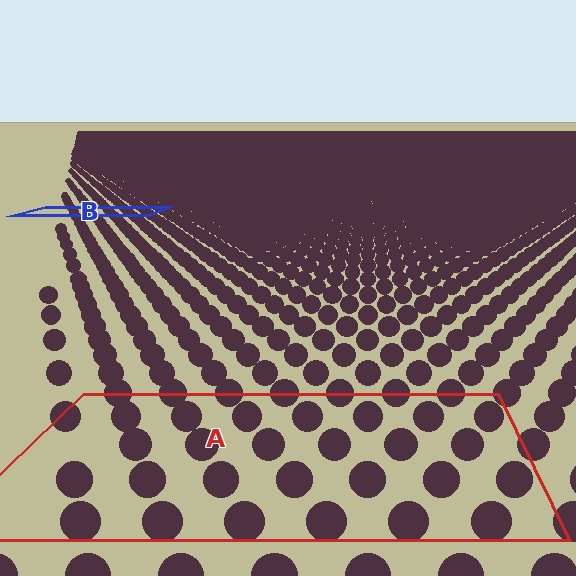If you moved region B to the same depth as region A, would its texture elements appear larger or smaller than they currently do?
They would appear larger. At a closer depth, the same texture elements are projected at a bigger on-screen size.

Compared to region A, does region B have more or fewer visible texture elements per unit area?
Region B has more texture elements per unit area — they are packed more densely because it is farther away.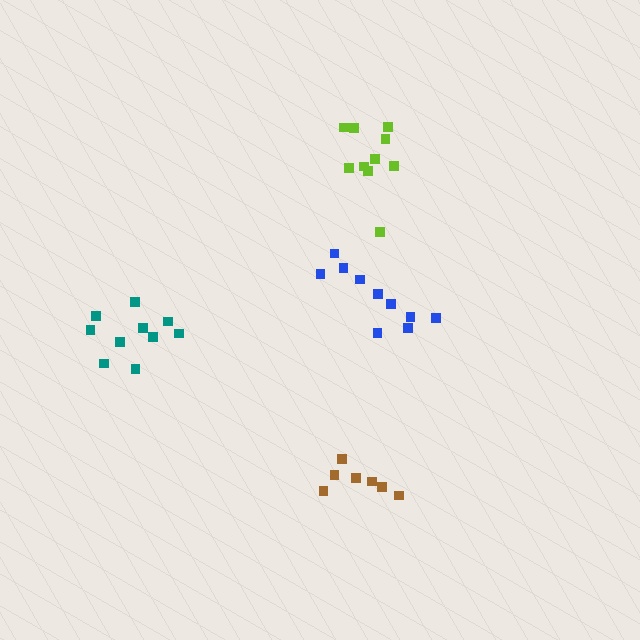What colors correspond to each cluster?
The clusters are colored: brown, teal, lime, blue.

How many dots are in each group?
Group 1: 7 dots, Group 2: 10 dots, Group 3: 10 dots, Group 4: 10 dots (37 total).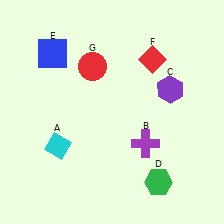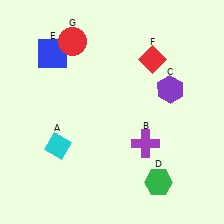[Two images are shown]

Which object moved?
The red circle (G) moved up.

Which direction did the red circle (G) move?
The red circle (G) moved up.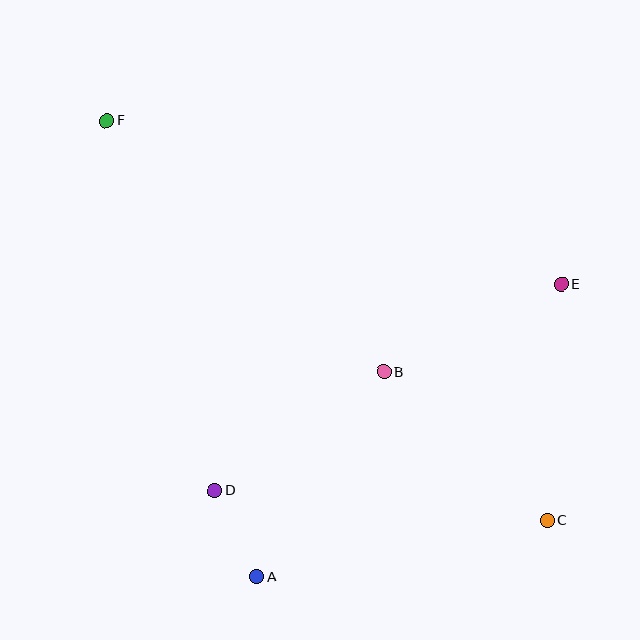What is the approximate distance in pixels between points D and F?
The distance between D and F is approximately 386 pixels.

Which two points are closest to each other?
Points A and D are closest to each other.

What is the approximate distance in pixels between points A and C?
The distance between A and C is approximately 296 pixels.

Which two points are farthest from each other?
Points C and F are farthest from each other.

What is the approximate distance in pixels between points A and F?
The distance between A and F is approximately 480 pixels.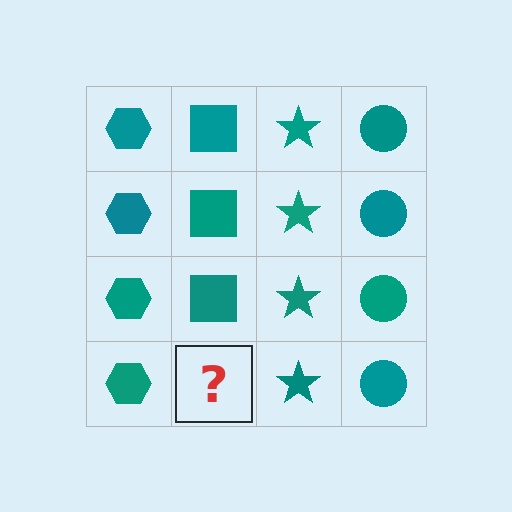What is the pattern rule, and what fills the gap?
The rule is that each column has a consistent shape. The gap should be filled with a teal square.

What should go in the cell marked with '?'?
The missing cell should contain a teal square.